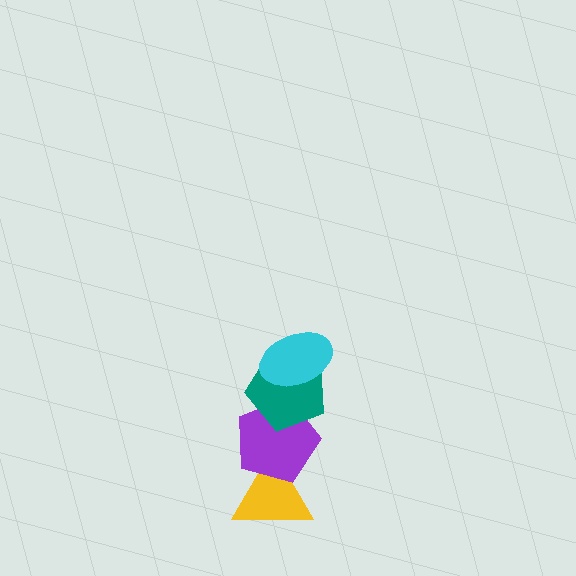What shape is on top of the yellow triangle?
The purple pentagon is on top of the yellow triangle.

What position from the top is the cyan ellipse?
The cyan ellipse is 1st from the top.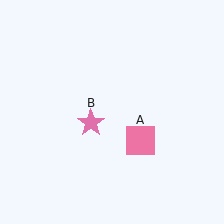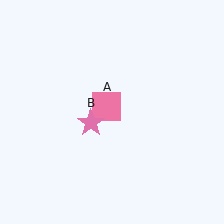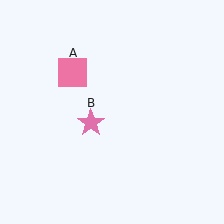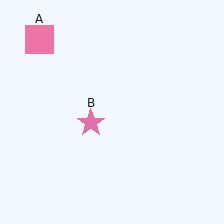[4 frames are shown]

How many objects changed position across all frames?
1 object changed position: pink square (object A).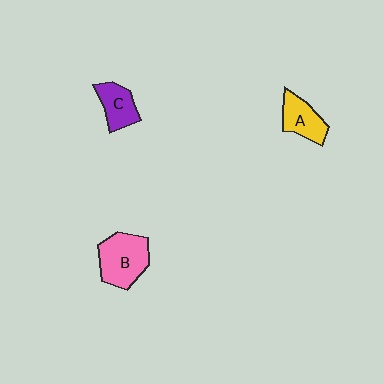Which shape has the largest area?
Shape B (pink).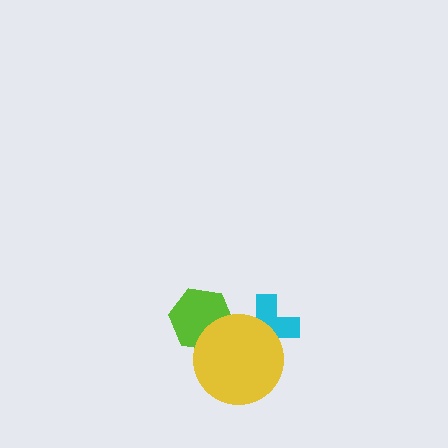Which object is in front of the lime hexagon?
The yellow circle is in front of the lime hexagon.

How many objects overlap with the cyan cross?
1 object overlaps with the cyan cross.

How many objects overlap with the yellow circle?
2 objects overlap with the yellow circle.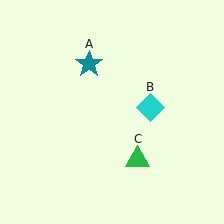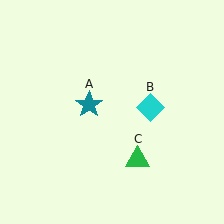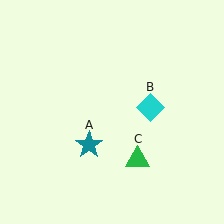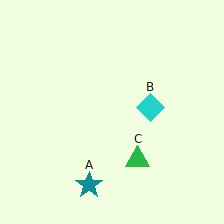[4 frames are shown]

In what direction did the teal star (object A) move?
The teal star (object A) moved down.